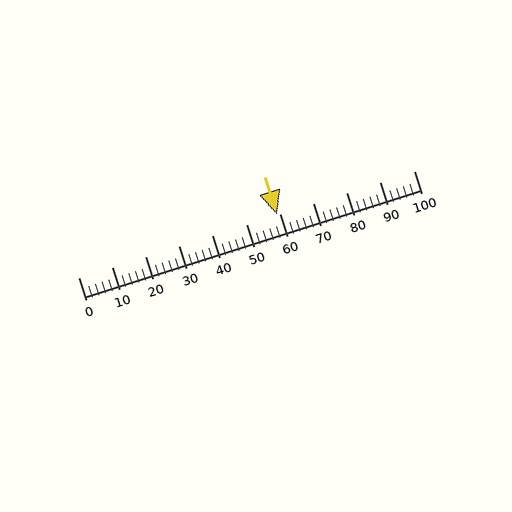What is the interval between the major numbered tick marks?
The major tick marks are spaced 10 units apart.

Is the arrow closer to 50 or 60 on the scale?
The arrow is closer to 60.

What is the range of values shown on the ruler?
The ruler shows values from 0 to 100.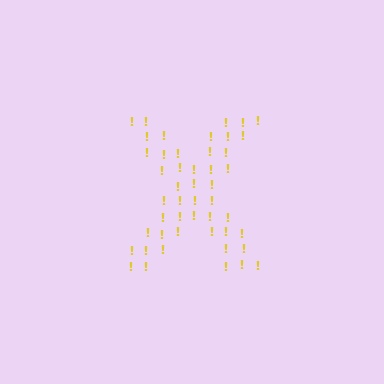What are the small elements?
The small elements are exclamation marks.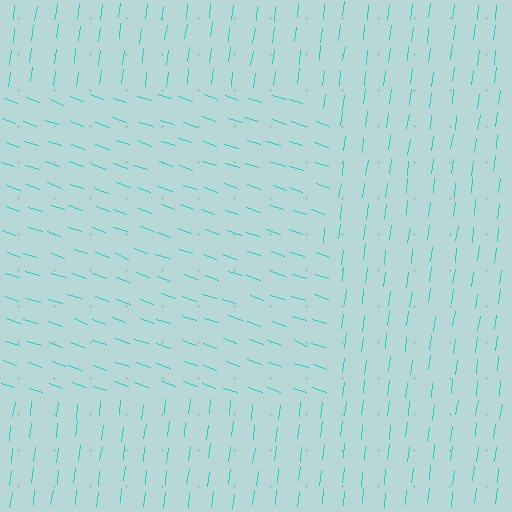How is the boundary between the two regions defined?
The boundary is defined purely by a change in line orientation (approximately 78 degrees difference). All lines are the same color and thickness.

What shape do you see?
I see a rectangle.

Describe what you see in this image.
The image is filled with small cyan line segments. A rectangle region in the image has lines oriented differently from the surrounding lines, creating a visible texture boundary.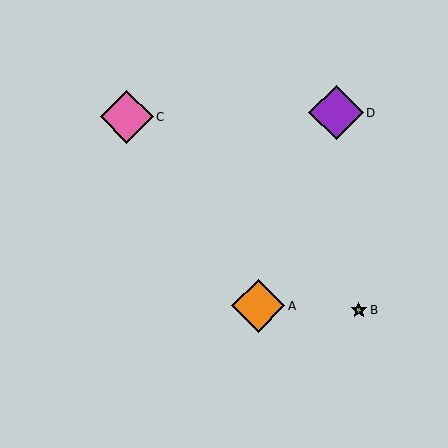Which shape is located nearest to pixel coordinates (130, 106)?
The pink diamond (labeled C) at (127, 117) is nearest to that location.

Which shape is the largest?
The purple diamond (labeled D) is the largest.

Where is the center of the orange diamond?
The center of the orange diamond is at (258, 306).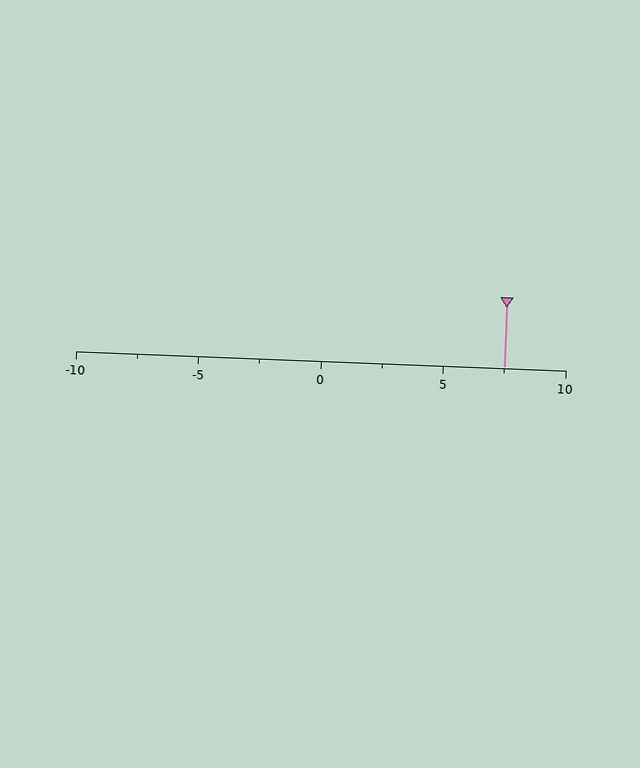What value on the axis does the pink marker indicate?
The marker indicates approximately 7.5.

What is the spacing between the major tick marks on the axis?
The major ticks are spaced 5 apart.